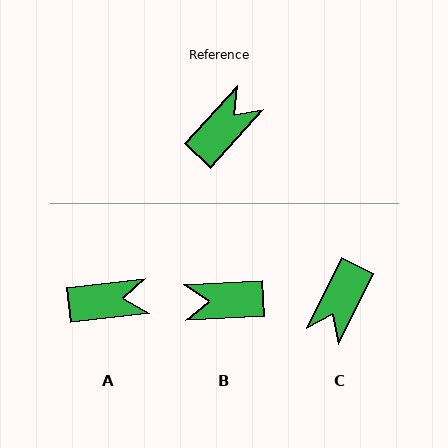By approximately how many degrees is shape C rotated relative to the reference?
Approximately 164 degrees clockwise.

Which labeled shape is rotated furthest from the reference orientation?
C, about 164 degrees away.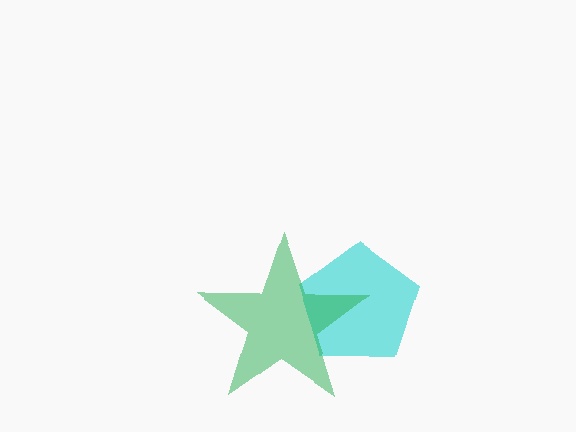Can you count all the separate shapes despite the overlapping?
Yes, there are 2 separate shapes.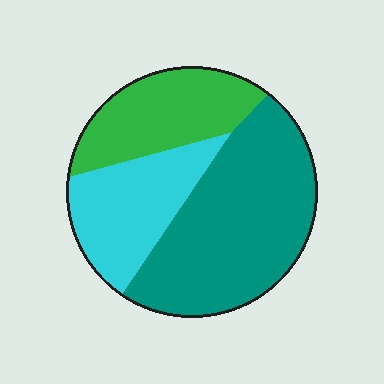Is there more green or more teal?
Teal.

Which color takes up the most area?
Teal, at roughly 50%.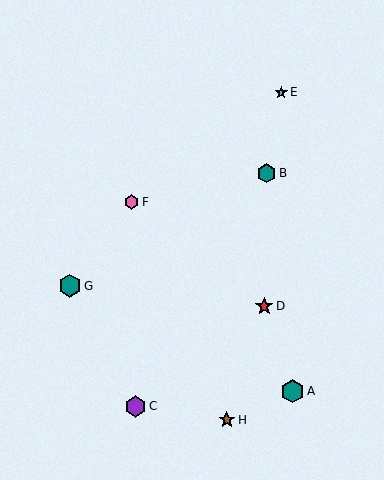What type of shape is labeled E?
Shape E is a cyan star.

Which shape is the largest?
The teal hexagon (labeled G) is the largest.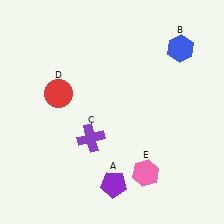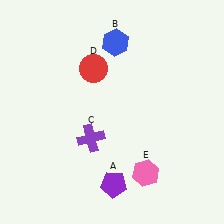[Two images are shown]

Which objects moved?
The objects that moved are: the blue hexagon (B), the red circle (D).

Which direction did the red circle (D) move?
The red circle (D) moved right.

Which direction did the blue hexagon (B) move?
The blue hexagon (B) moved left.